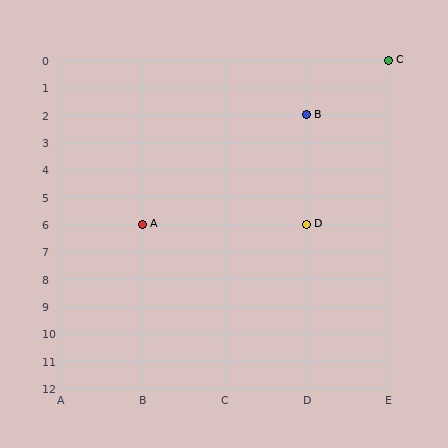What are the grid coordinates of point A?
Point A is at grid coordinates (B, 6).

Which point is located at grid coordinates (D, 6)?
Point D is at (D, 6).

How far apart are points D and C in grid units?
Points D and C are 1 column and 6 rows apart (about 6.1 grid units diagonally).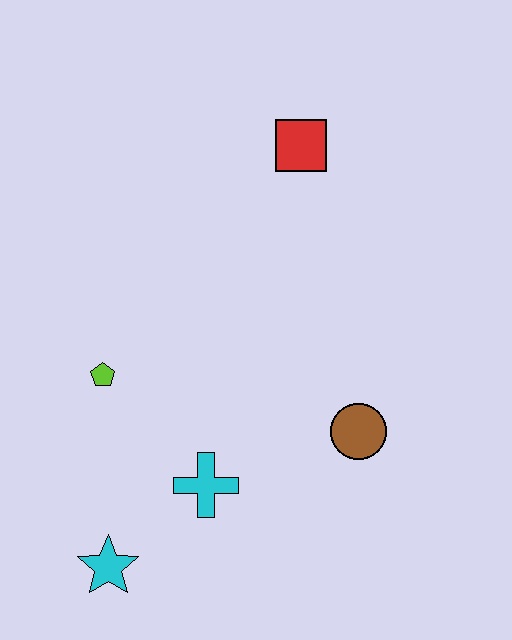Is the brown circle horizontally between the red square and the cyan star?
No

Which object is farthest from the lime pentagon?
The red square is farthest from the lime pentagon.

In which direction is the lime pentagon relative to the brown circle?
The lime pentagon is to the left of the brown circle.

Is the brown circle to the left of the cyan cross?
No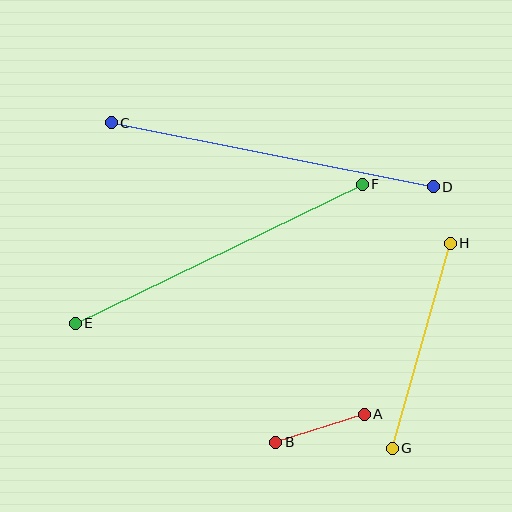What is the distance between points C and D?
The distance is approximately 328 pixels.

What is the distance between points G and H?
The distance is approximately 213 pixels.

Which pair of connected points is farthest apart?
Points C and D are farthest apart.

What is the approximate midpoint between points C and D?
The midpoint is at approximately (272, 155) pixels.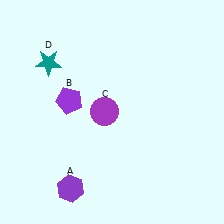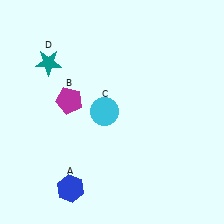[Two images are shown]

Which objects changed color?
A changed from purple to blue. B changed from purple to magenta. C changed from purple to cyan.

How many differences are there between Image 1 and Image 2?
There are 3 differences between the two images.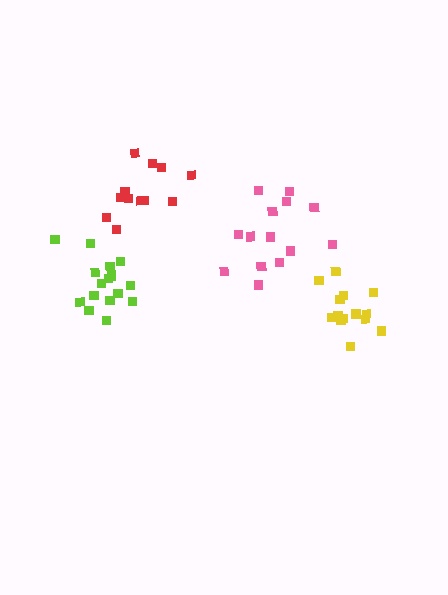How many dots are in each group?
Group 1: 14 dots, Group 2: 16 dots, Group 3: 12 dots, Group 4: 14 dots (56 total).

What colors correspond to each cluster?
The clusters are colored: pink, lime, red, yellow.